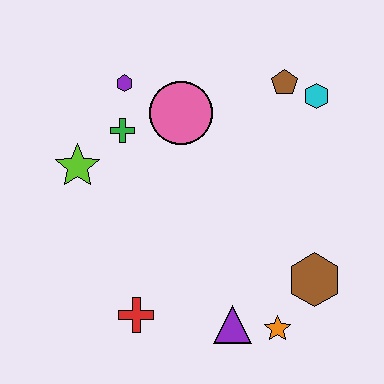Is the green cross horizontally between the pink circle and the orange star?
No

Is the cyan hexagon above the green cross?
Yes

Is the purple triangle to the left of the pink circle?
No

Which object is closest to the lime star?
The green cross is closest to the lime star.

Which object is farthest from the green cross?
The orange star is farthest from the green cross.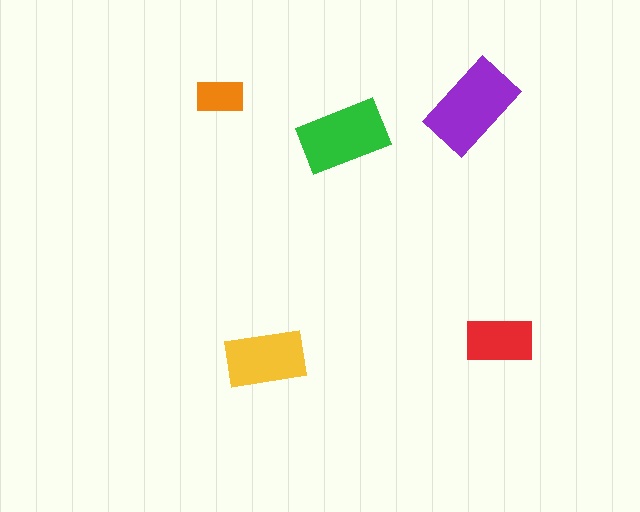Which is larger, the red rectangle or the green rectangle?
The green one.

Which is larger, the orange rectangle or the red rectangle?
The red one.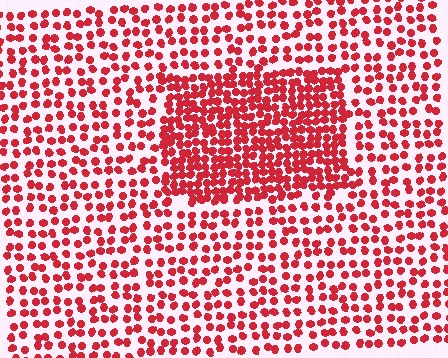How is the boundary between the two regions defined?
The boundary is defined by a change in element density (approximately 2.0x ratio). All elements are the same color, size, and shape.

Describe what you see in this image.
The image contains small red elements arranged at two different densities. A rectangle-shaped region is visible where the elements are more densely packed than the surrounding area.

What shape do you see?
I see a rectangle.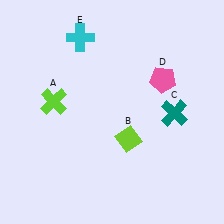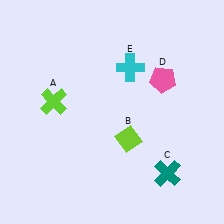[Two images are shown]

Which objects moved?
The objects that moved are: the teal cross (C), the cyan cross (E).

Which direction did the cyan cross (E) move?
The cyan cross (E) moved right.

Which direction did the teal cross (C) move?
The teal cross (C) moved down.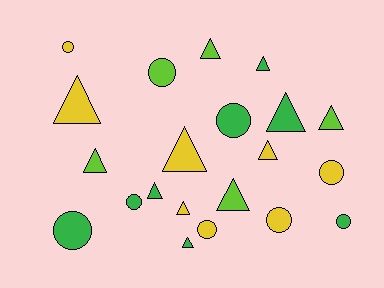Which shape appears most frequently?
Triangle, with 12 objects.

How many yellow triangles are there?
There are 4 yellow triangles.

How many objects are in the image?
There are 21 objects.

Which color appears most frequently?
Yellow, with 8 objects.